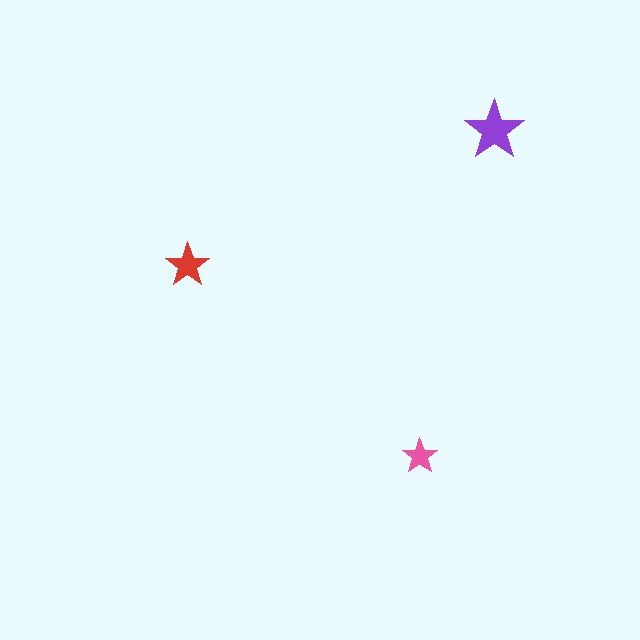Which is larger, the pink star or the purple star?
The purple one.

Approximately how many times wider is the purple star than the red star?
About 1.5 times wider.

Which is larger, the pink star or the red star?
The red one.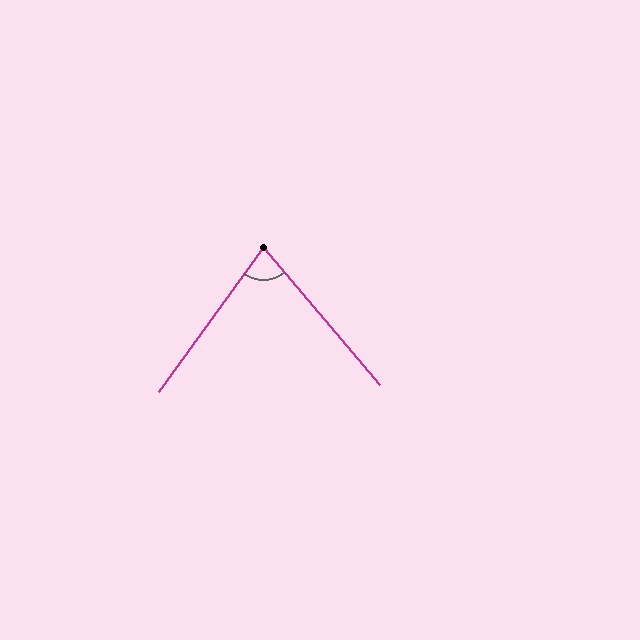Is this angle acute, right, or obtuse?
It is acute.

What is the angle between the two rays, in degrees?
Approximately 76 degrees.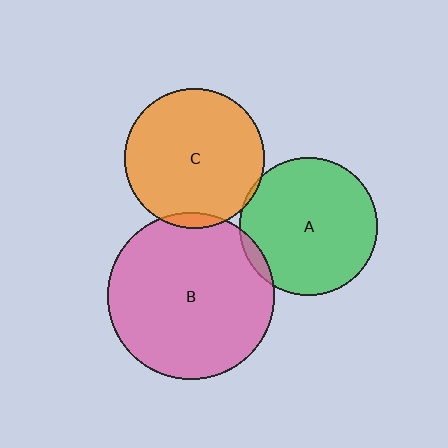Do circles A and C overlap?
Yes.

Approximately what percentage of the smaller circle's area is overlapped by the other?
Approximately 5%.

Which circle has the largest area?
Circle B (pink).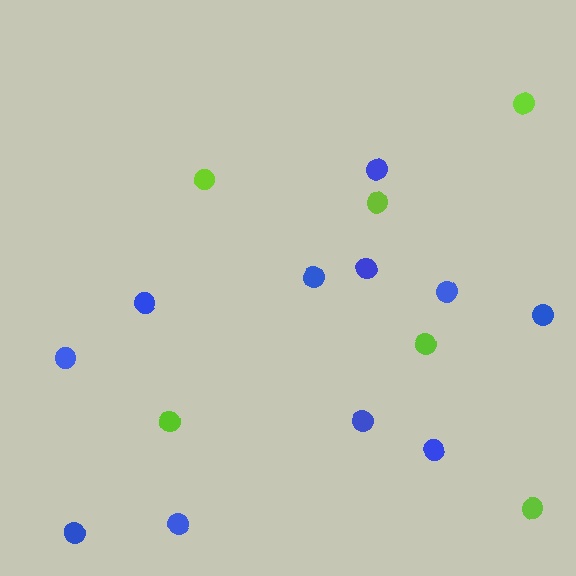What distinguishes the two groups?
There are 2 groups: one group of lime circles (6) and one group of blue circles (11).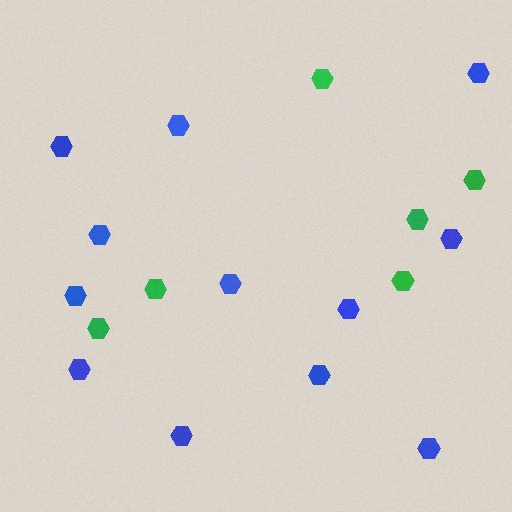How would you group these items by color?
There are 2 groups: one group of green hexagons (6) and one group of blue hexagons (12).